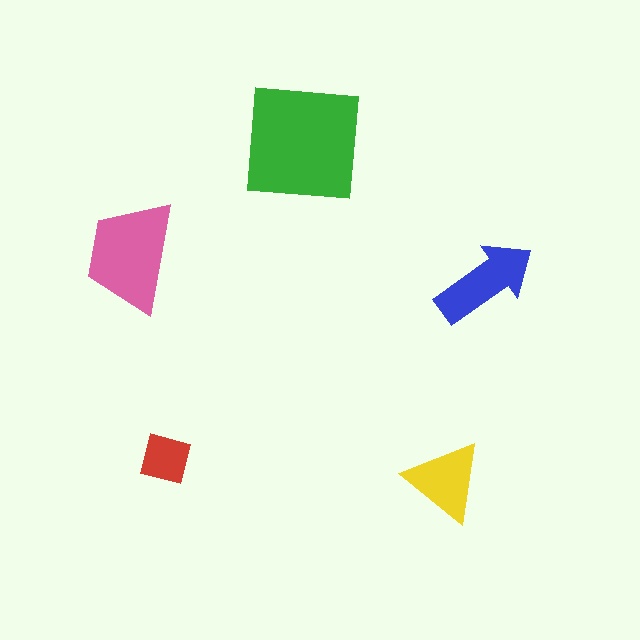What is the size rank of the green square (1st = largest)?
1st.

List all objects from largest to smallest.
The green square, the pink trapezoid, the blue arrow, the yellow triangle, the red square.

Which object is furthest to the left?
The pink trapezoid is leftmost.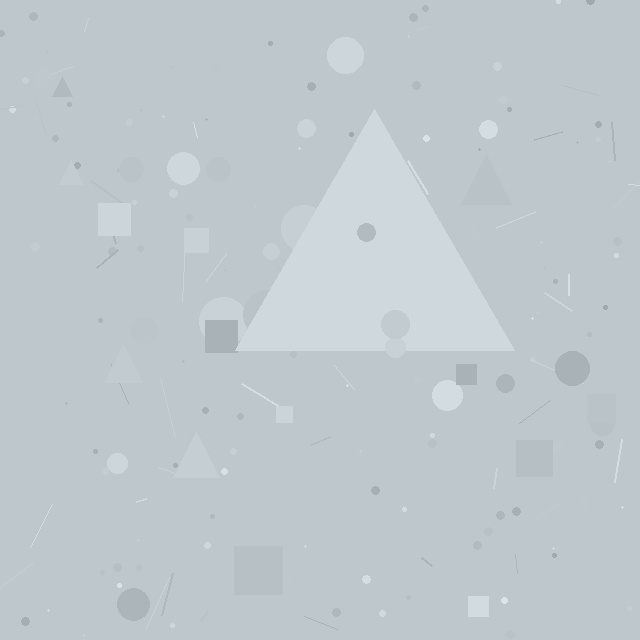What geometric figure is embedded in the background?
A triangle is embedded in the background.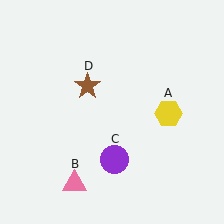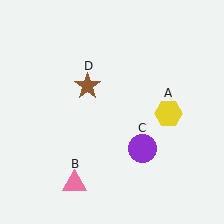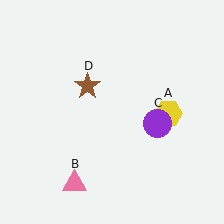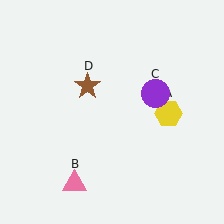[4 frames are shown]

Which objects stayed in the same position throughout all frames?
Yellow hexagon (object A) and pink triangle (object B) and brown star (object D) remained stationary.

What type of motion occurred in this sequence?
The purple circle (object C) rotated counterclockwise around the center of the scene.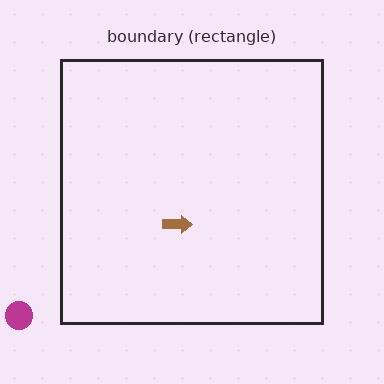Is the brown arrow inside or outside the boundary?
Inside.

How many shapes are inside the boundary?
1 inside, 1 outside.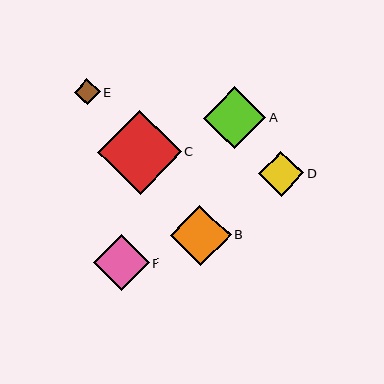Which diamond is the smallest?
Diamond E is the smallest with a size of approximately 26 pixels.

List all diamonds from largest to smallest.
From largest to smallest: C, A, B, F, D, E.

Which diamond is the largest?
Diamond C is the largest with a size of approximately 83 pixels.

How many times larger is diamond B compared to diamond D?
Diamond B is approximately 1.3 times the size of diamond D.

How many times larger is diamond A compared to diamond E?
Diamond A is approximately 2.4 times the size of diamond E.